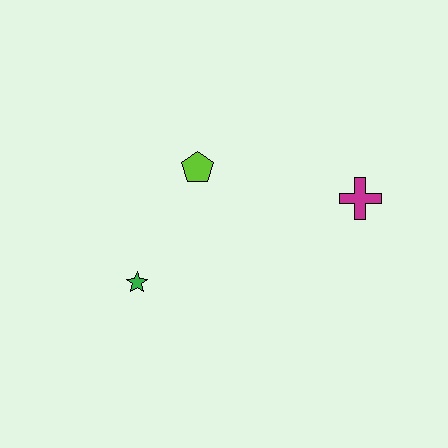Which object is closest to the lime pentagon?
The green star is closest to the lime pentagon.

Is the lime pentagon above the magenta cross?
Yes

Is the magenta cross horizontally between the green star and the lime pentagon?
No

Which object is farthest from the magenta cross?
The green star is farthest from the magenta cross.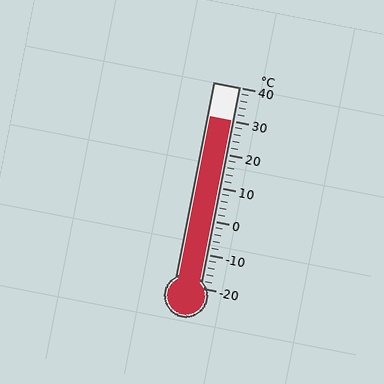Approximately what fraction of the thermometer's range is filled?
The thermometer is filled to approximately 85% of its range.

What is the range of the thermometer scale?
The thermometer scale ranges from -20°C to 40°C.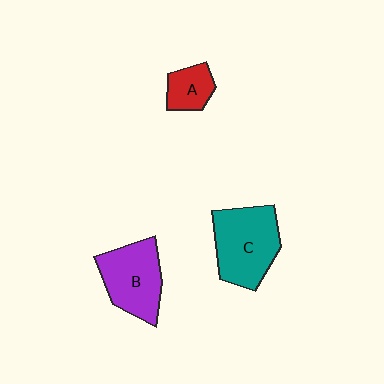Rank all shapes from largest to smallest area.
From largest to smallest: C (teal), B (purple), A (red).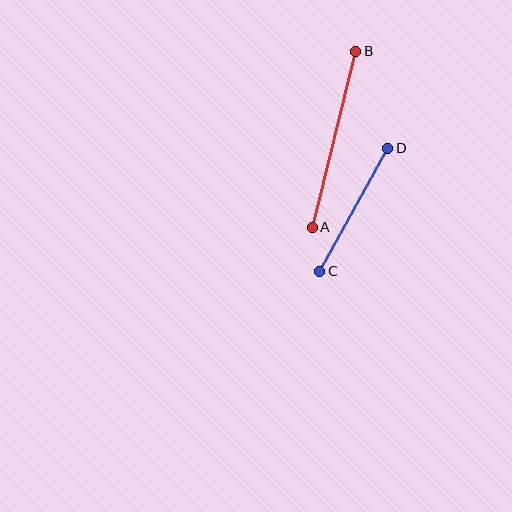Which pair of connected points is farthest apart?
Points A and B are farthest apart.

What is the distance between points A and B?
The distance is approximately 181 pixels.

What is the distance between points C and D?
The distance is approximately 141 pixels.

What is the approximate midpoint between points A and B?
The midpoint is at approximately (334, 139) pixels.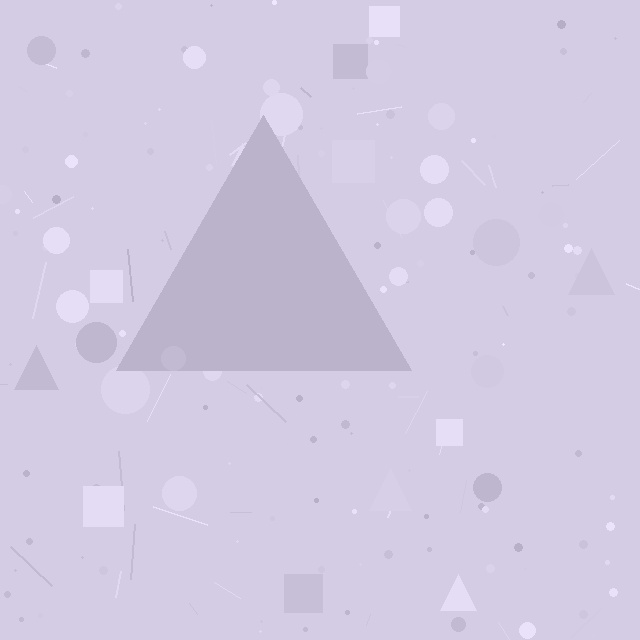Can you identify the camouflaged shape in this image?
The camouflaged shape is a triangle.